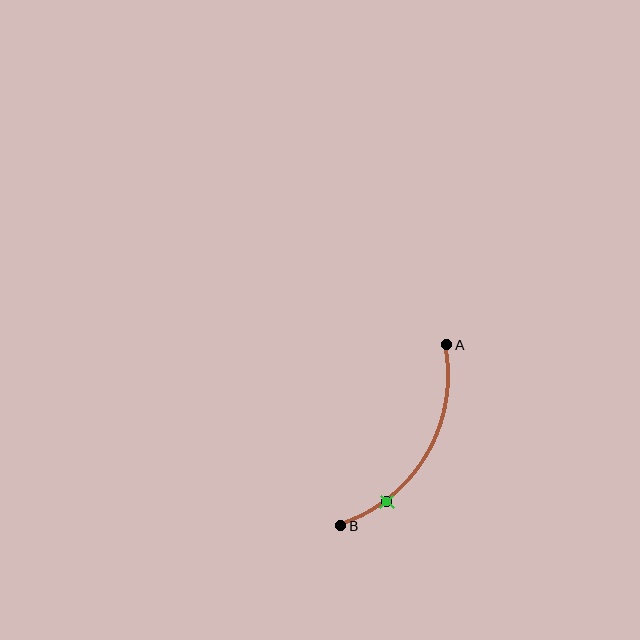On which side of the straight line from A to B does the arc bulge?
The arc bulges to the right of the straight line connecting A and B.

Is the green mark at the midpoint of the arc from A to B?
No. The green mark lies on the arc but is closer to endpoint B. The arc midpoint would be at the point on the curve equidistant along the arc from both A and B.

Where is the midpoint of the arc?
The arc midpoint is the point on the curve farthest from the straight line joining A and B. It sits to the right of that line.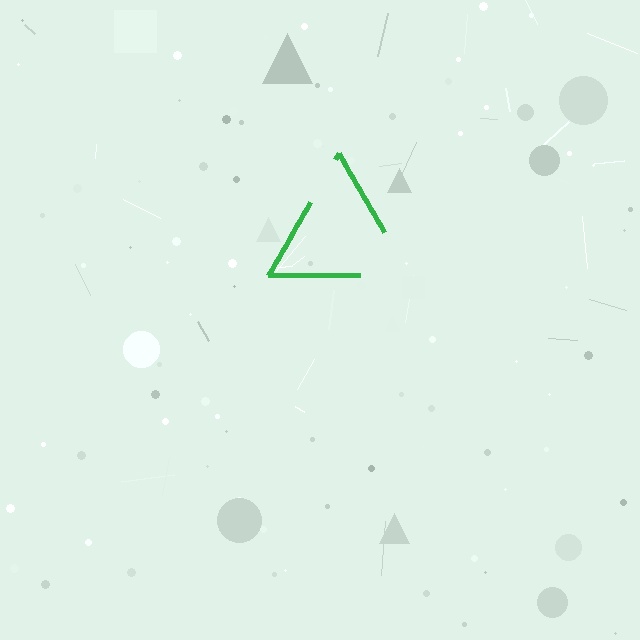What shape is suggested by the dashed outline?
The dashed outline suggests a triangle.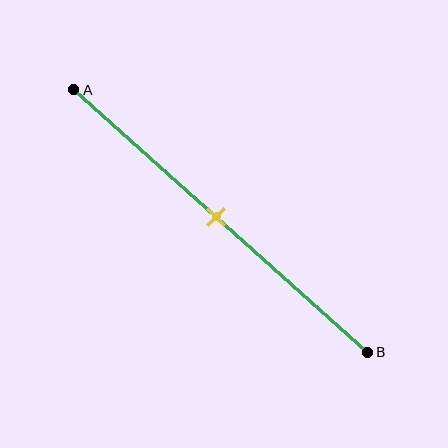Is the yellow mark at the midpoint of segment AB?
Yes, the mark is approximately at the midpoint.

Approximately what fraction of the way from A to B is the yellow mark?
The yellow mark is approximately 50% of the way from A to B.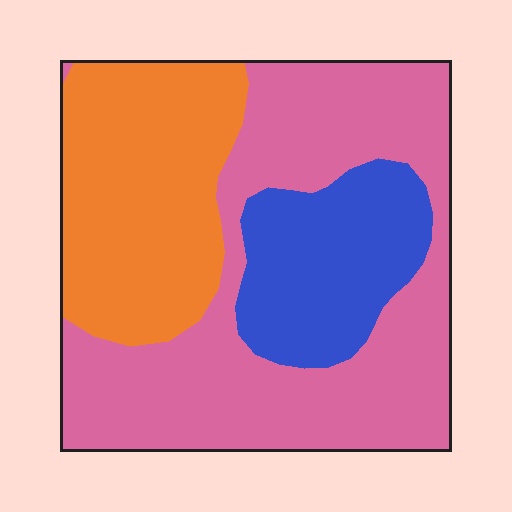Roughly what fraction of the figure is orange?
Orange covers around 30% of the figure.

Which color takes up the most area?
Pink, at roughly 50%.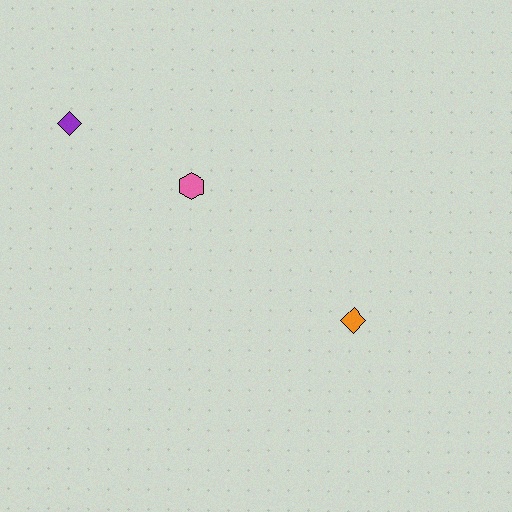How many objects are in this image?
There are 3 objects.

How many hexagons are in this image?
There is 1 hexagon.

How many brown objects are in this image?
There are no brown objects.